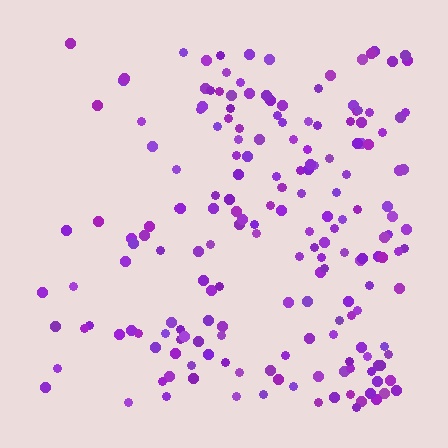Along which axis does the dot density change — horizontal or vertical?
Horizontal.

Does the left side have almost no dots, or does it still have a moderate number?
Still a moderate number, just noticeably fewer than the right.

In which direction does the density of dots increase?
From left to right, with the right side densest.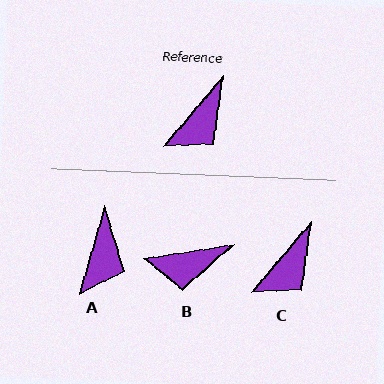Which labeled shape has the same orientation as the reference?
C.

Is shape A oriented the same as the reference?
No, it is off by about 24 degrees.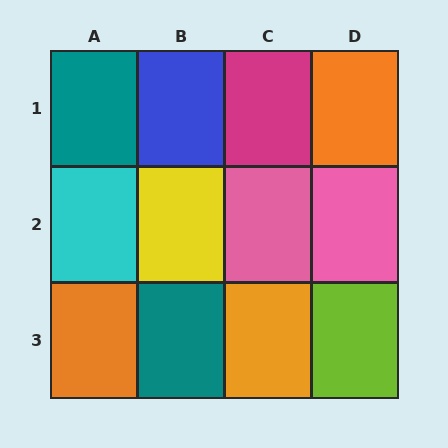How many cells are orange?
3 cells are orange.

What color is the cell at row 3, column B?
Teal.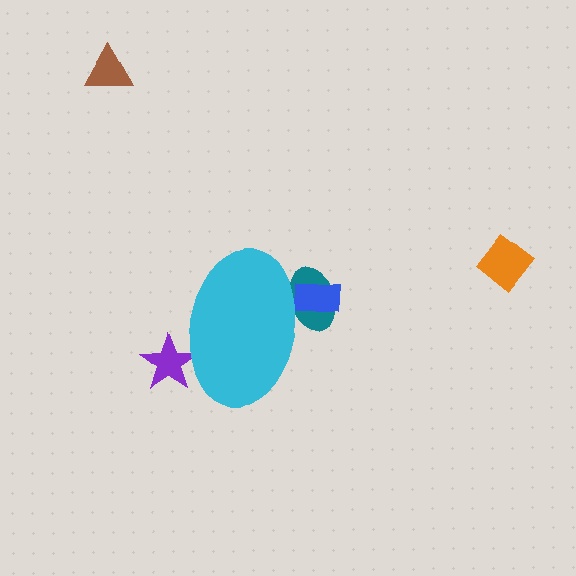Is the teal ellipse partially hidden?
Yes, the teal ellipse is partially hidden behind the cyan ellipse.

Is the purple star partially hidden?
Yes, the purple star is partially hidden behind the cyan ellipse.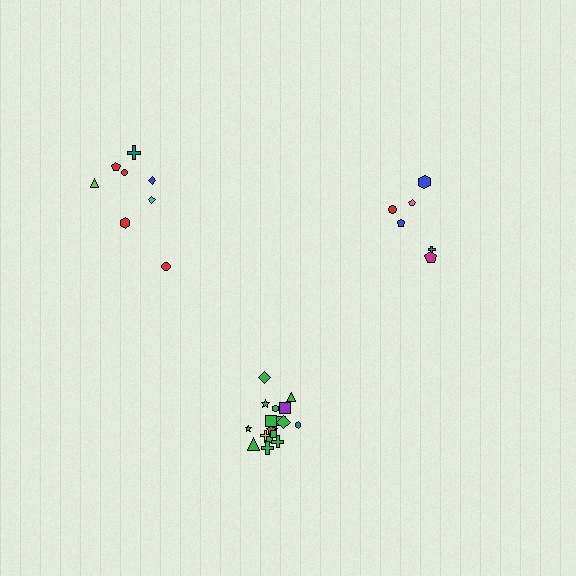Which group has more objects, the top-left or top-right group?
The top-left group.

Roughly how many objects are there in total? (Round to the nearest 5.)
Roughly 30 objects in total.